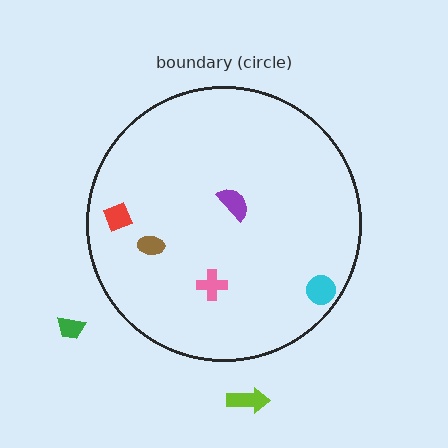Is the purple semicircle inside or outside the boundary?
Inside.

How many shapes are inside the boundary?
5 inside, 2 outside.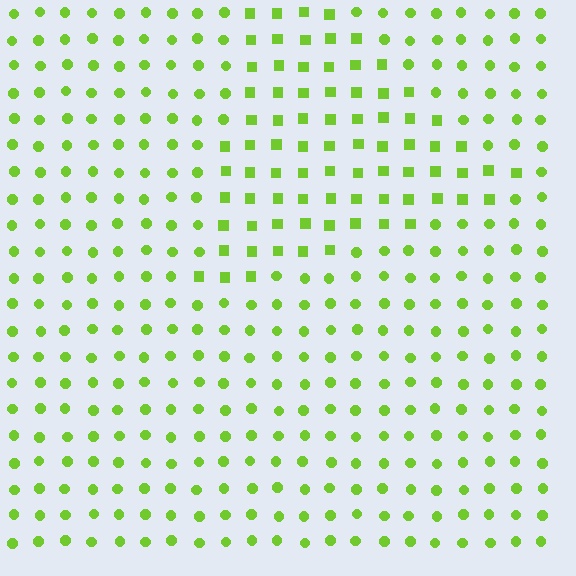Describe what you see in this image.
The image is filled with small lime elements arranged in a uniform grid. A triangle-shaped region contains squares, while the surrounding area contains circles. The boundary is defined purely by the change in element shape.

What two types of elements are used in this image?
The image uses squares inside the triangle region and circles outside it.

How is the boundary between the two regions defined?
The boundary is defined by a change in element shape: squares inside vs. circles outside. All elements share the same color and spacing.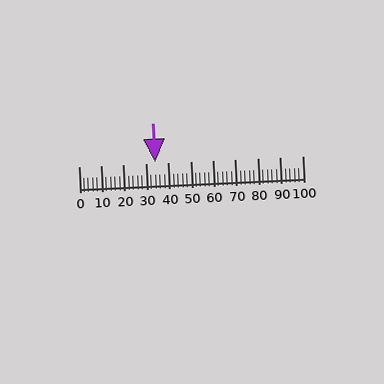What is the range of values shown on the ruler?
The ruler shows values from 0 to 100.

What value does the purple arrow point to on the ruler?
The purple arrow points to approximately 34.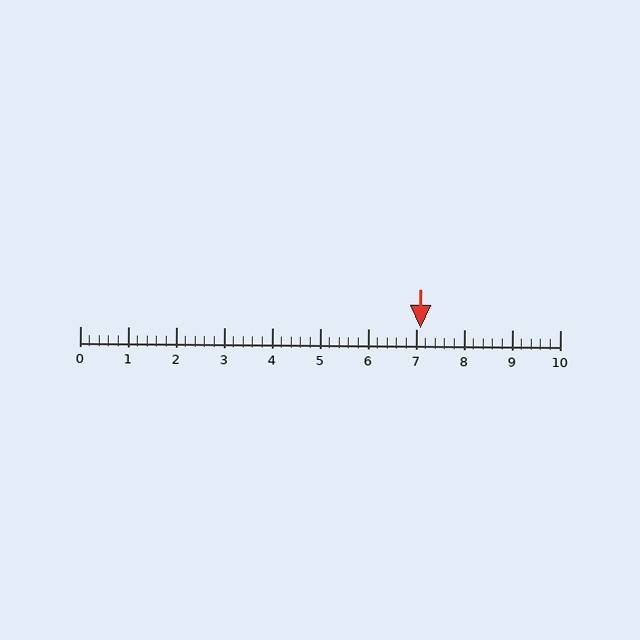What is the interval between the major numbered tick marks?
The major tick marks are spaced 1 units apart.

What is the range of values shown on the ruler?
The ruler shows values from 0 to 10.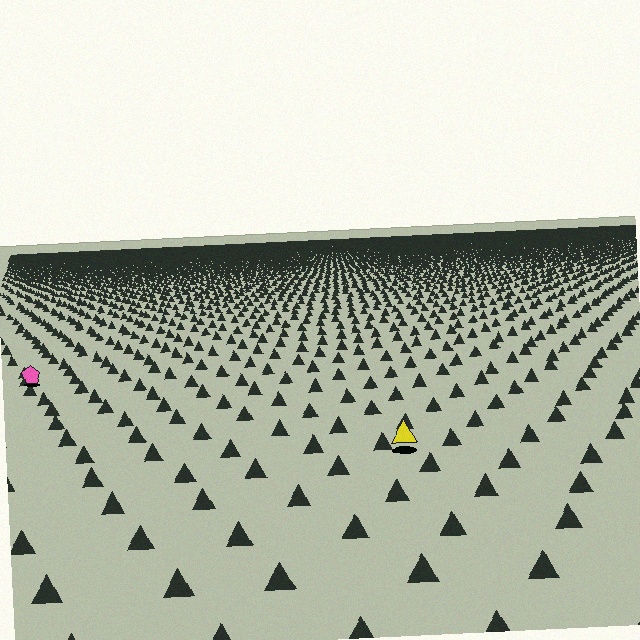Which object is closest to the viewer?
The yellow triangle is closest. The texture marks near it are larger and more spread out.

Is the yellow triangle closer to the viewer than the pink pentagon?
Yes. The yellow triangle is closer — you can tell from the texture gradient: the ground texture is coarser near it.